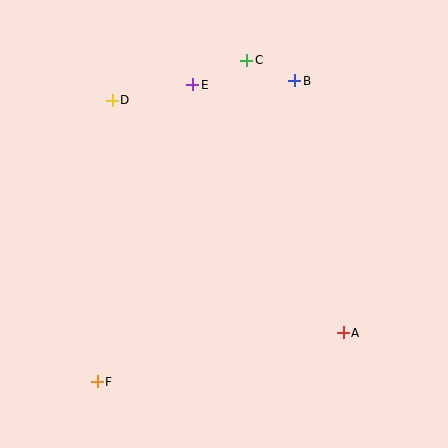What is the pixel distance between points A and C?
The distance between A and C is 289 pixels.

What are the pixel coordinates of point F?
Point F is at (97, 382).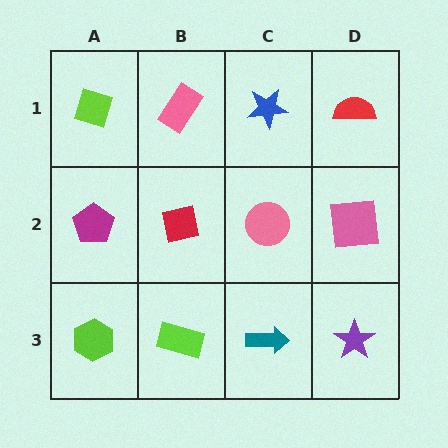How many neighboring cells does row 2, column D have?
3.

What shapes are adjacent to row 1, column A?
A magenta pentagon (row 2, column A), a pink rectangle (row 1, column B).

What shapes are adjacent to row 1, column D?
A pink square (row 2, column D), a blue star (row 1, column C).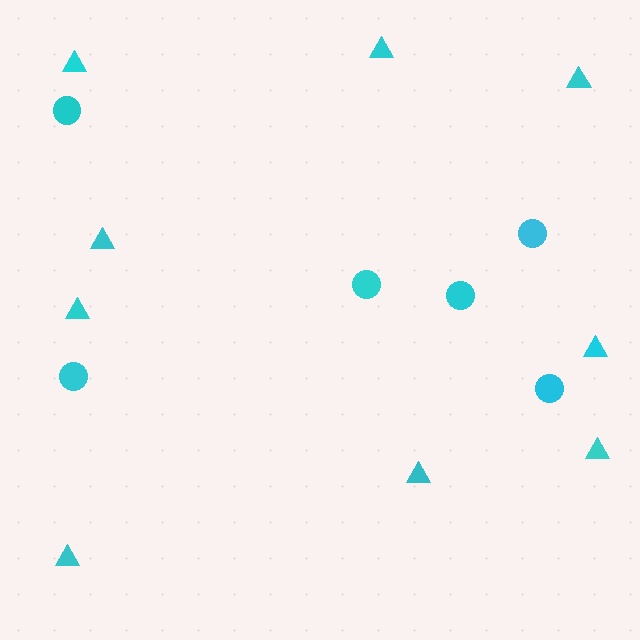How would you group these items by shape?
There are 2 groups: one group of circles (6) and one group of triangles (9).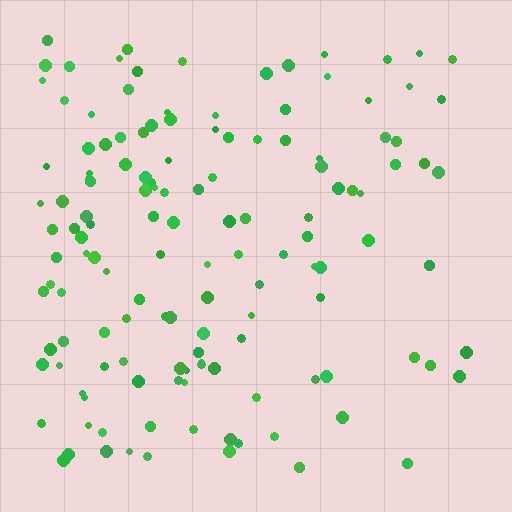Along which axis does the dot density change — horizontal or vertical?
Horizontal.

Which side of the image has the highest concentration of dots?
The left.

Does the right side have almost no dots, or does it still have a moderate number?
Still a moderate number, just noticeably fewer than the left.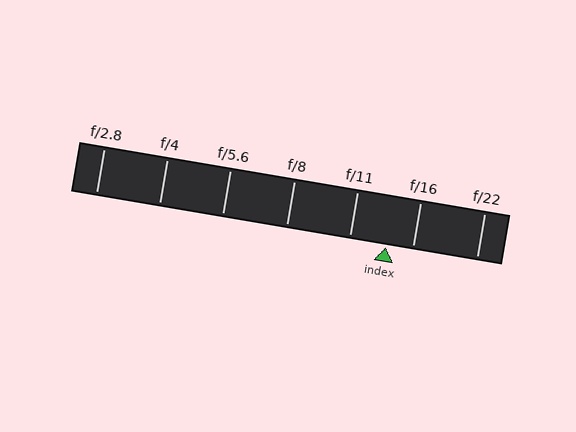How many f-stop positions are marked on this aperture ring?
There are 7 f-stop positions marked.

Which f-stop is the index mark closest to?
The index mark is closest to f/16.